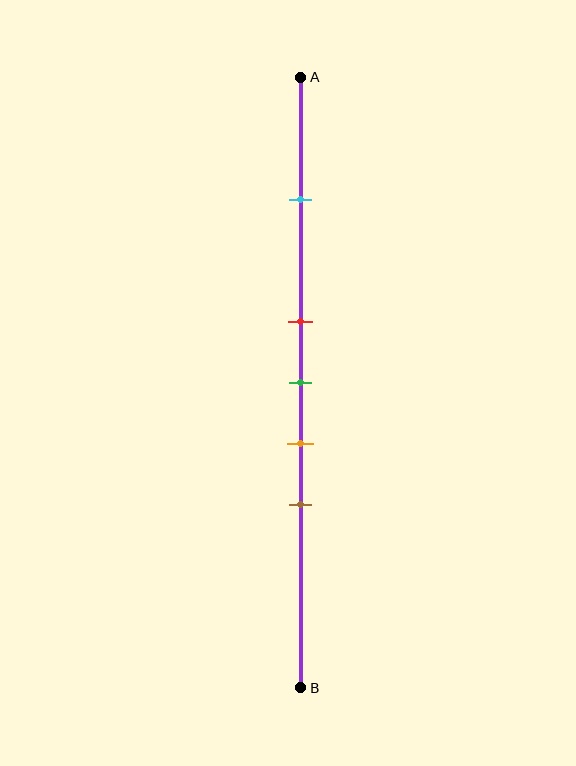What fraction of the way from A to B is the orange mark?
The orange mark is approximately 60% (0.6) of the way from A to B.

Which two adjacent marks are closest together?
The red and green marks are the closest adjacent pair.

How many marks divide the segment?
There are 5 marks dividing the segment.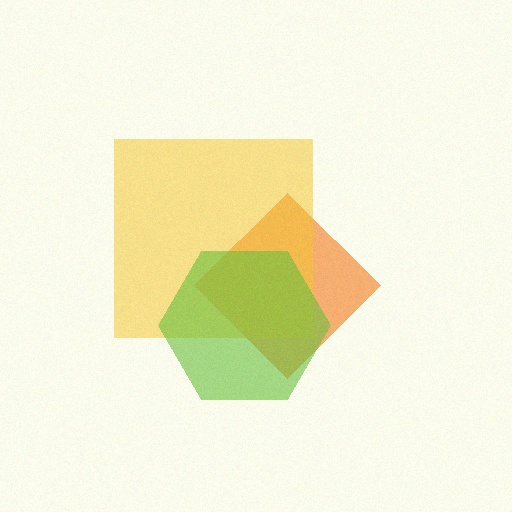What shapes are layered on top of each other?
The layered shapes are: an orange diamond, a yellow square, a lime hexagon.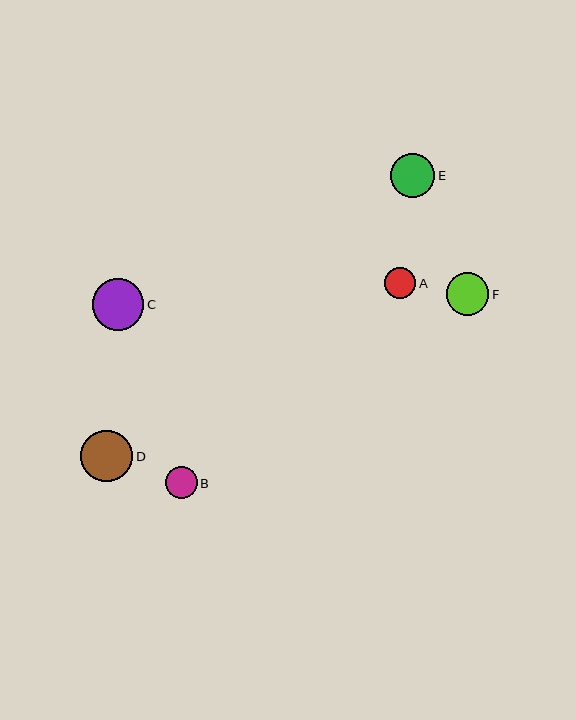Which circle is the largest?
Circle C is the largest with a size of approximately 52 pixels.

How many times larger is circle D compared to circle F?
Circle D is approximately 1.2 times the size of circle F.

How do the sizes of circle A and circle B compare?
Circle A and circle B are approximately the same size.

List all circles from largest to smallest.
From largest to smallest: C, D, E, F, A, B.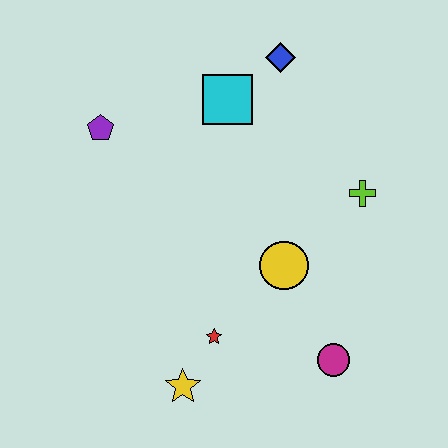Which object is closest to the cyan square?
The blue diamond is closest to the cyan square.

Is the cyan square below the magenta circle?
No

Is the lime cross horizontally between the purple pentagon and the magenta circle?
No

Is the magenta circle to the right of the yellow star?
Yes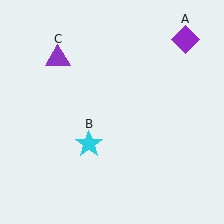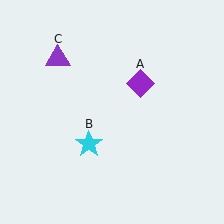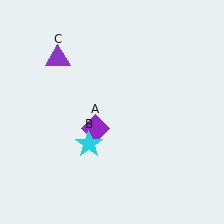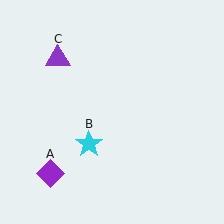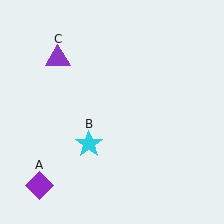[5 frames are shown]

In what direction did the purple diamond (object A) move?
The purple diamond (object A) moved down and to the left.